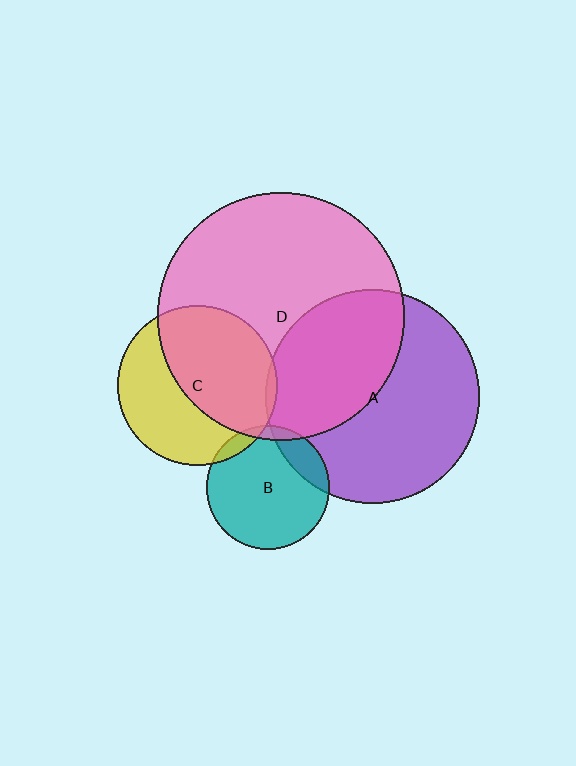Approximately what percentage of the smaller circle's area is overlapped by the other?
Approximately 55%.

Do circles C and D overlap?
Yes.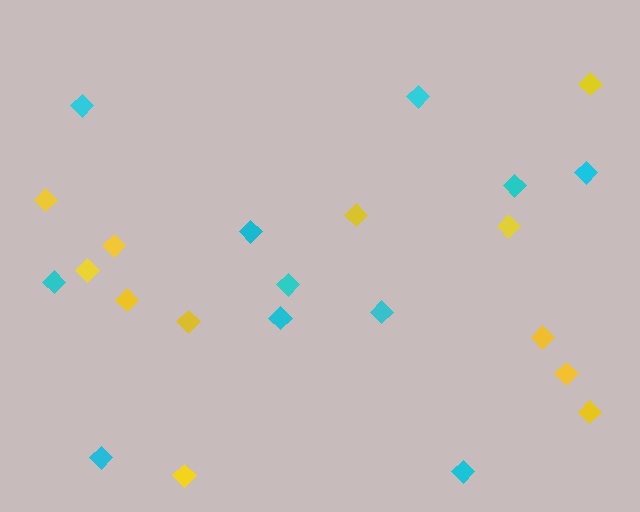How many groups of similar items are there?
There are 2 groups: one group of cyan diamonds (11) and one group of yellow diamonds (12).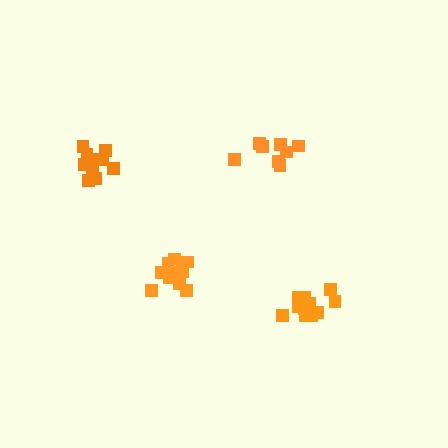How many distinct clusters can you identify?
There are 4 distinct clusters.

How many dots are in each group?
Group 1: 12 dots, Group 2: 9 dots, Group 3: 10 dots, Group 4: 12 dots (43 total).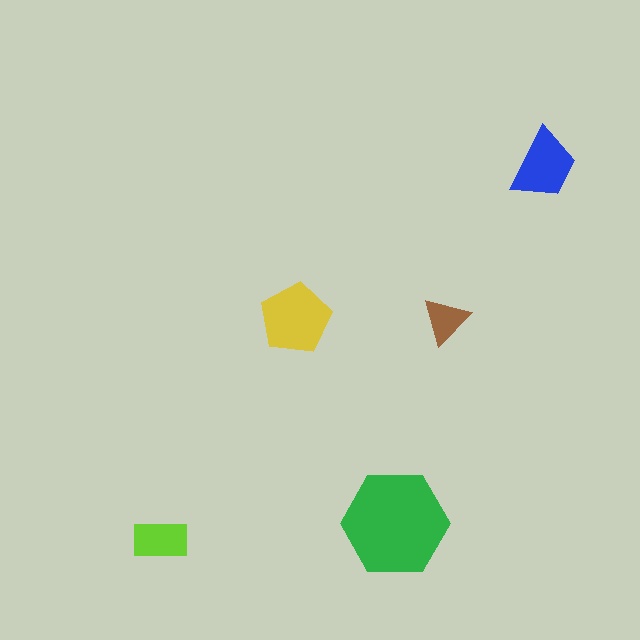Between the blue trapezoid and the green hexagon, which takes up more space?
The green hexagon.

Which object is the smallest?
The brown triangle.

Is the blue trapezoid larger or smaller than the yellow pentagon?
Smaller.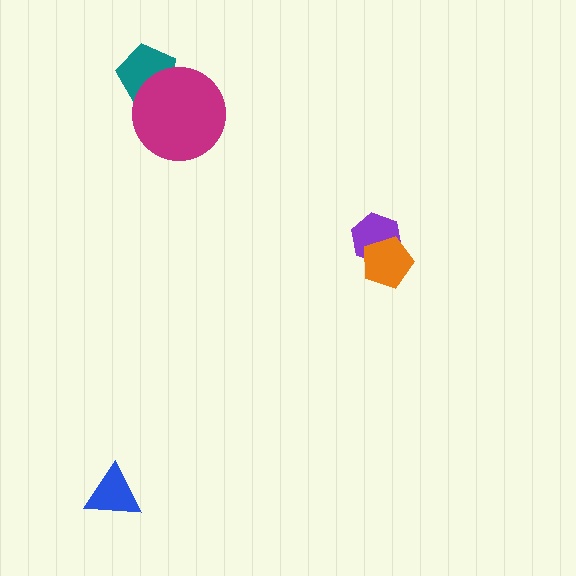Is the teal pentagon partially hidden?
Yes, it is partially covered by another shape.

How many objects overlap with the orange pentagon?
1 object overlaps with the orange pentagon.